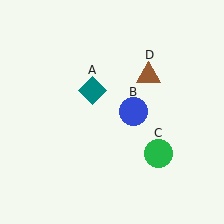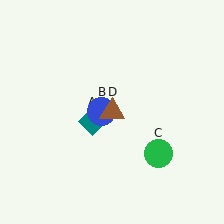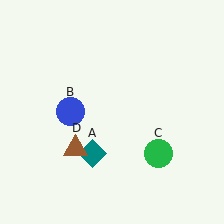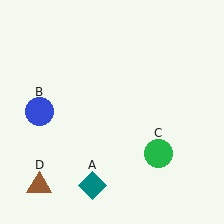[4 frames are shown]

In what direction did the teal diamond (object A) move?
The teal diamond (object A) moved down.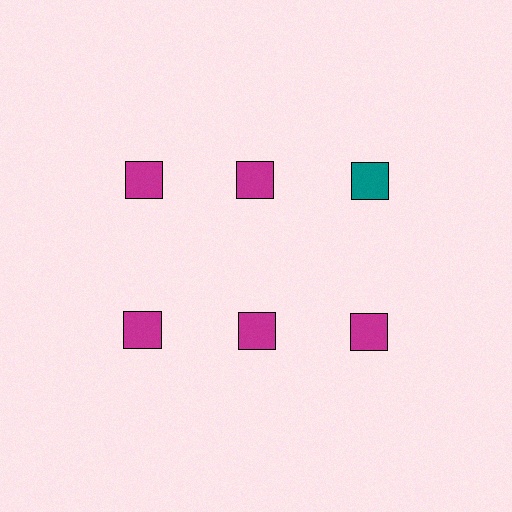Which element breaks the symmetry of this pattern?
The teal square in the top row, center column breaks the symmetry. All other shapes are magenta squares.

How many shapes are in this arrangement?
There are 6 shapes arranged in a grid pattern.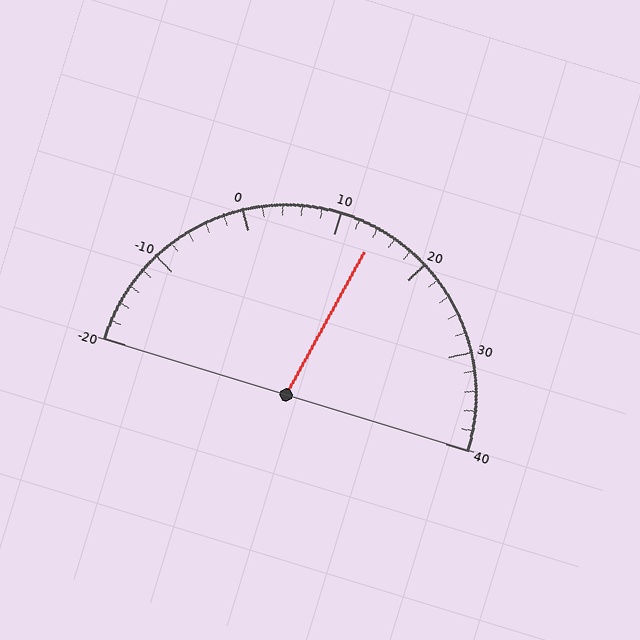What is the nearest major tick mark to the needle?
The nearest major tick mark is 10.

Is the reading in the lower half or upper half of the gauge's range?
The reading is in the upper half of the range (-20 to 40).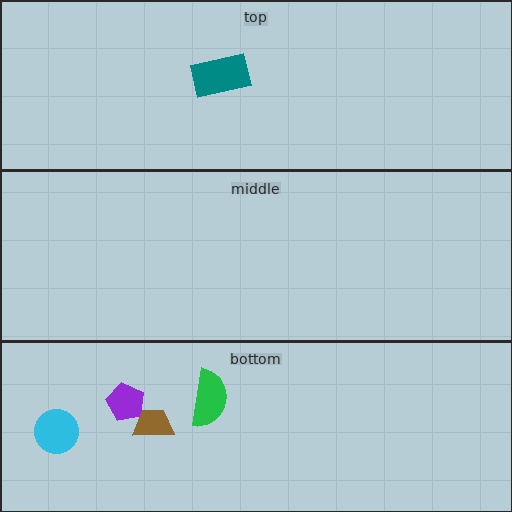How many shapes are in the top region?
1.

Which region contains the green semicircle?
The bottom region.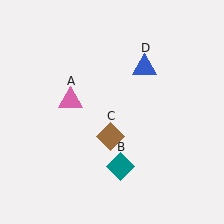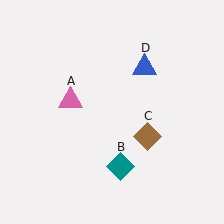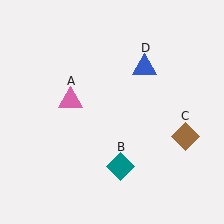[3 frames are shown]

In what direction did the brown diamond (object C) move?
The brown diamond (object C) moved right.